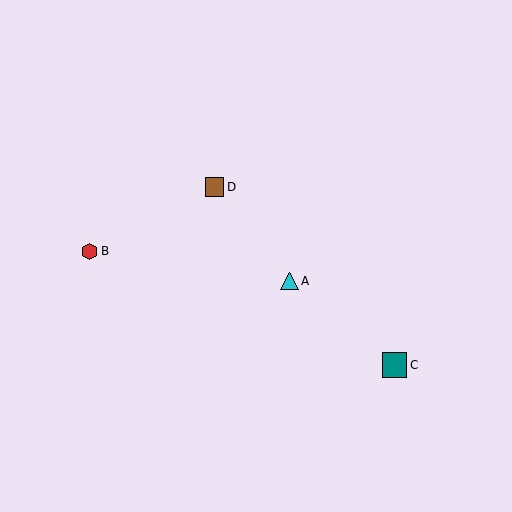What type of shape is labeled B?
Shape B is a red hexagon.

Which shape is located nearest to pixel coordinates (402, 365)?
The teal square (labeled C) at (395, 365) is nearest to that location.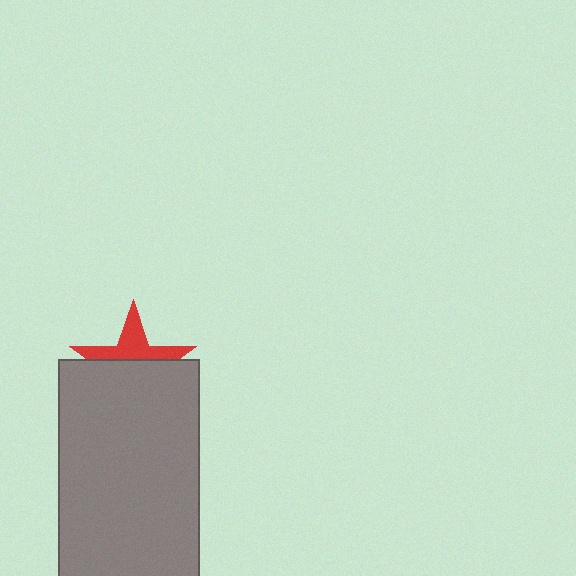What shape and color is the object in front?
The object in front is a gray rectangle.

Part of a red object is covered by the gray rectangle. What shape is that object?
It is a star.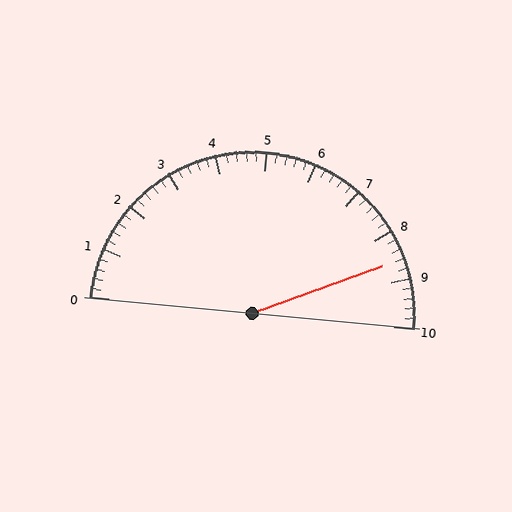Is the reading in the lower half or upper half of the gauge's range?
The reading is in the upper half of the range (0 to 10).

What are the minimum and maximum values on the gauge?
The gauge ranges from 0 to 10.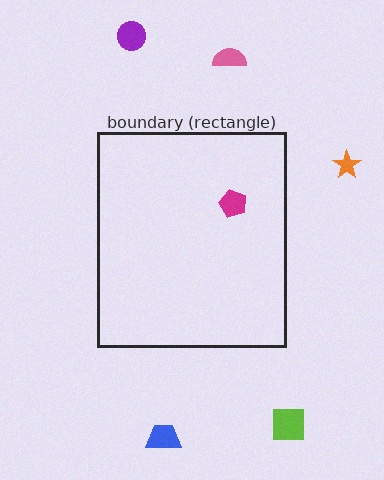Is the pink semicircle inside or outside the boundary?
Outside.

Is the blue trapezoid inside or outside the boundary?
Outside.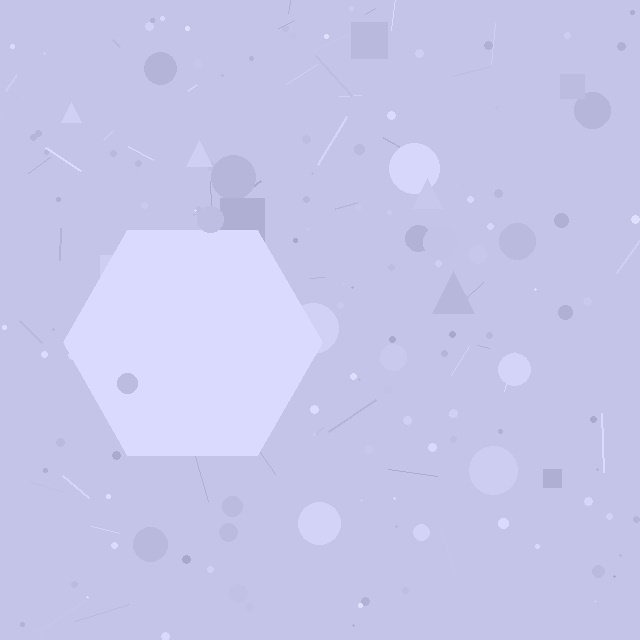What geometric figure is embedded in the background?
A hexagon is embedded in the background.